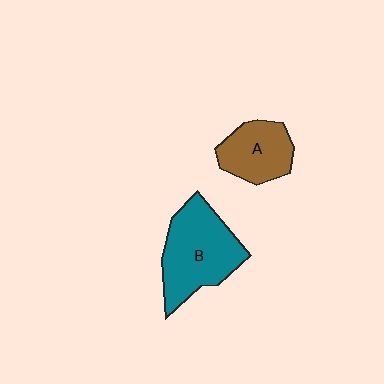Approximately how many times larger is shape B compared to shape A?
Approximately 1.6 times.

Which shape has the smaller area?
Shape A (brown).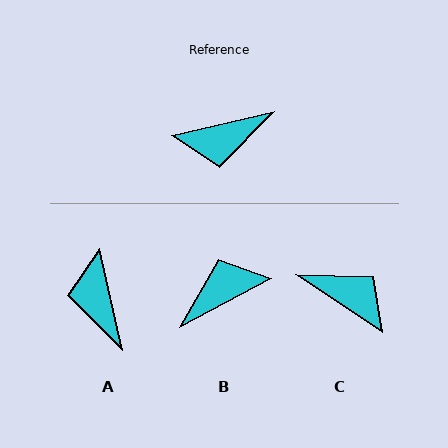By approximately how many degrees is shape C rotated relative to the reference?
Approximately 133 degrees counter-clockwise.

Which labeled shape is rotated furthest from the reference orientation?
B, about 165 degrees away.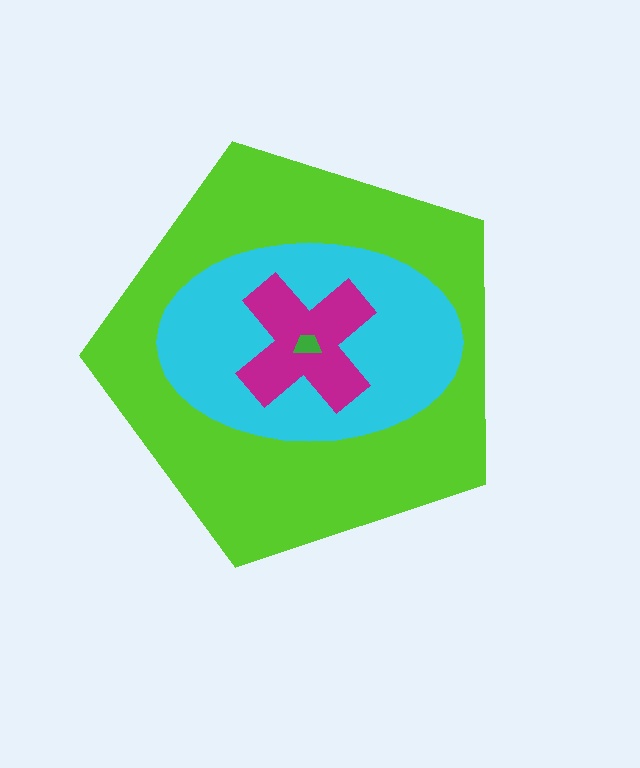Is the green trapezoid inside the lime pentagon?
Yes.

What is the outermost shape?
The lime pentagon.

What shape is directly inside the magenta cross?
The green trapezoid.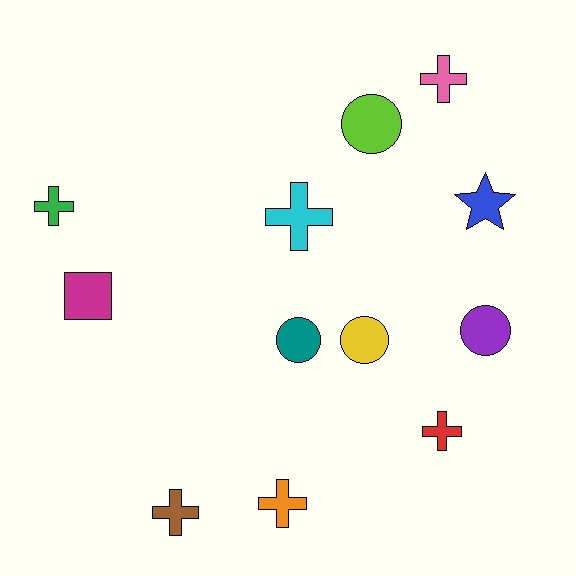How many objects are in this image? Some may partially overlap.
There are 12 objects.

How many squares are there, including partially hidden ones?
There is 1 square.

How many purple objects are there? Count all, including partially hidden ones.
There is 1 purple object.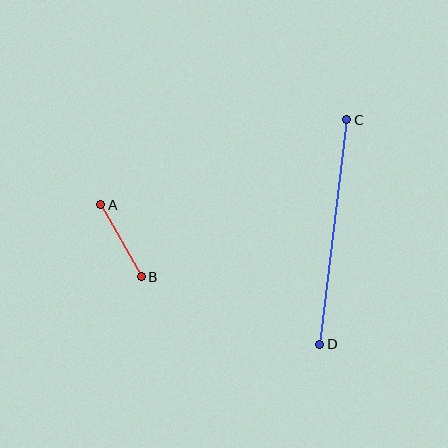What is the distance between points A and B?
The distance is approximately 82 pixels.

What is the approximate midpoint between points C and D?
The midpoint is at approximately (333, 232) pixels.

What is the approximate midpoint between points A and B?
The midpoint is at approximately (121, 241) pixels.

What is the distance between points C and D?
The distance is approximately 226 pixels.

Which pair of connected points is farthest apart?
Points C and D are farthest apart.